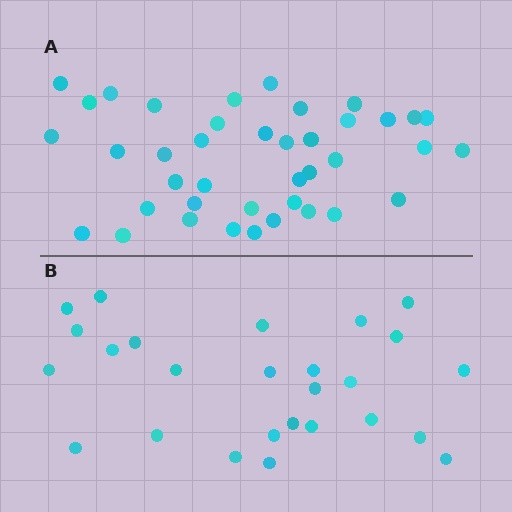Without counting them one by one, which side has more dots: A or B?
Region A (the top region) has more dots.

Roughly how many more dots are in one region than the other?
Region A has approximately 15 more dots than region B.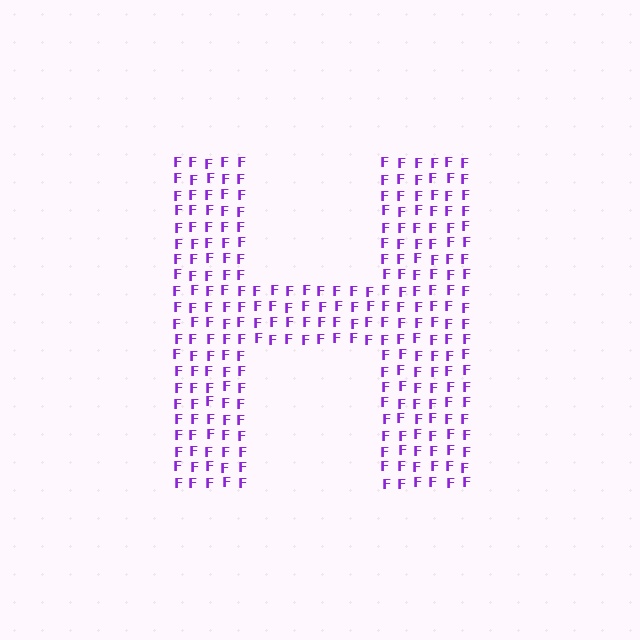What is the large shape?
The large shape is the letter H.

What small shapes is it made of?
It is made of small letter F's.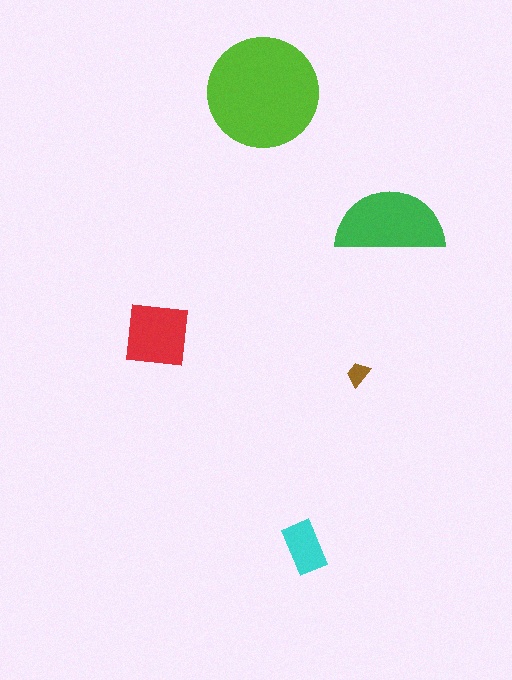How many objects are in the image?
There are 5 objects in the image.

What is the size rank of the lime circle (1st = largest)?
1st.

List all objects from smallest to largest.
The brown trapezoid, the cyan rectangle, the red square, the green semicircle, the lime circle.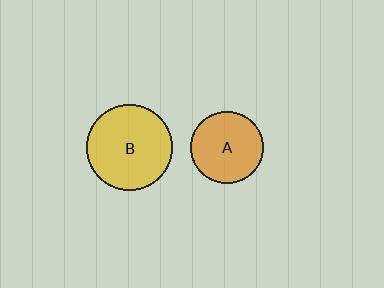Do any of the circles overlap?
No, none of the circles overlap.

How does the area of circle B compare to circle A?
Approximately 1.4 times.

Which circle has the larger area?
Circle B (yellow).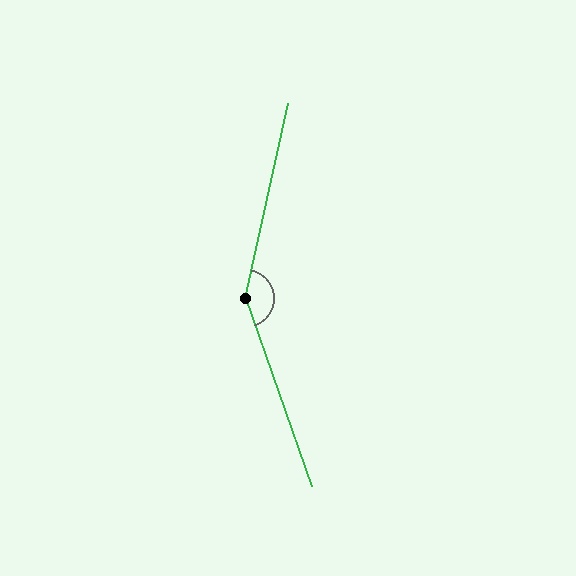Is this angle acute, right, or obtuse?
It is obtuse.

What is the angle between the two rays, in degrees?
Approximately 148 degrees.